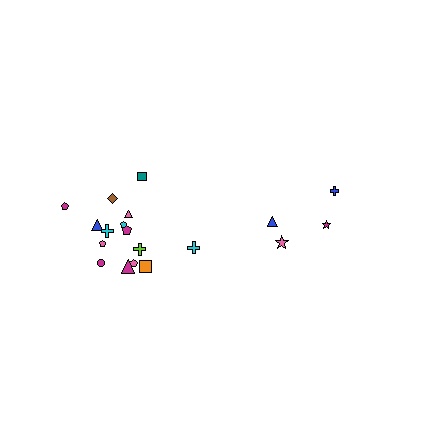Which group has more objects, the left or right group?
The left group.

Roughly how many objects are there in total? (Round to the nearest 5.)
Roughly 20 objects in total.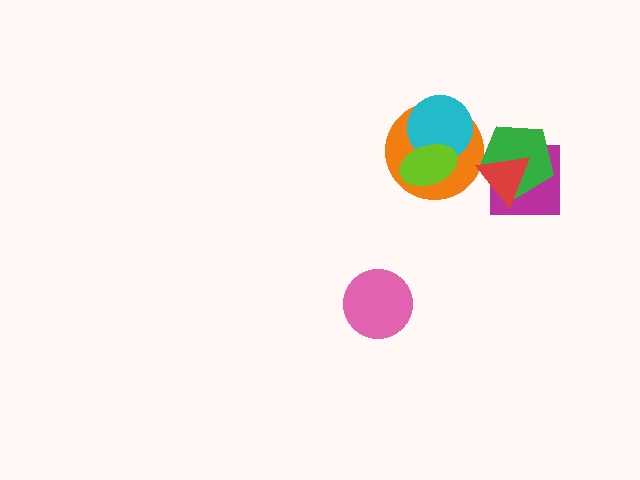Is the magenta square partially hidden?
Yes, it is partially covered by another shape.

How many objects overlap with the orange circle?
2 objects overlap with the orange circle.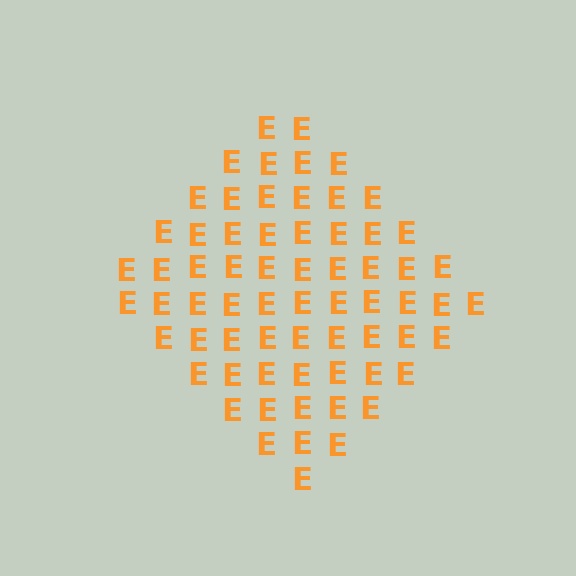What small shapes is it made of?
It is made of small letter E's.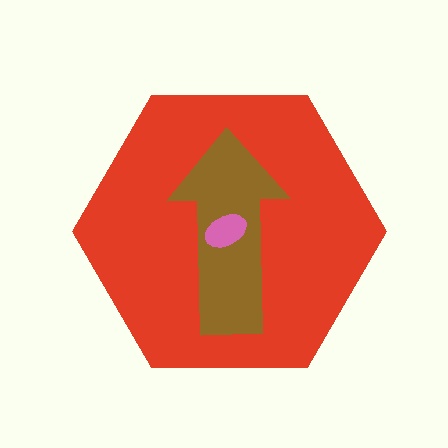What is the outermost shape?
The red hexagon.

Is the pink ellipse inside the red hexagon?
Yes.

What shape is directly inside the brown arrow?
The pink ellipse.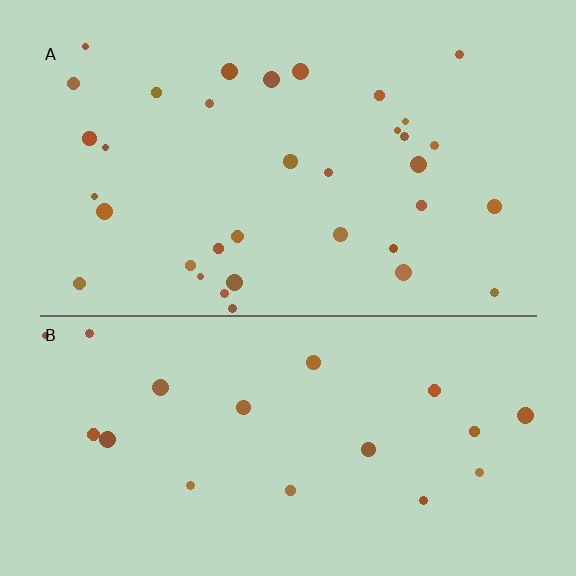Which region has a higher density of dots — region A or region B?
A (the top).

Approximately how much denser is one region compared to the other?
Approximately 1.8× — region A over region B.